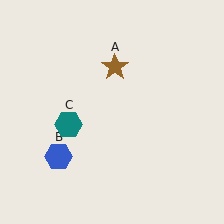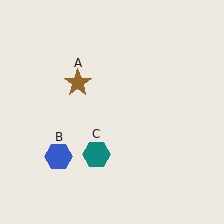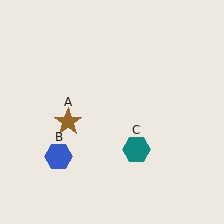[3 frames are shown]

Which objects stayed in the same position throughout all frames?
Blue hexagon (object B) remained stationary.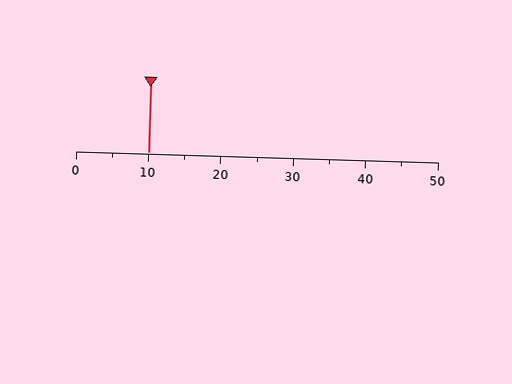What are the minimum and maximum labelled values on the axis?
The axis runs from 0 to 50.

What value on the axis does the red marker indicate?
The marker indicates approximately 10.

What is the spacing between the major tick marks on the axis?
The major ticks are spaced 10 apart.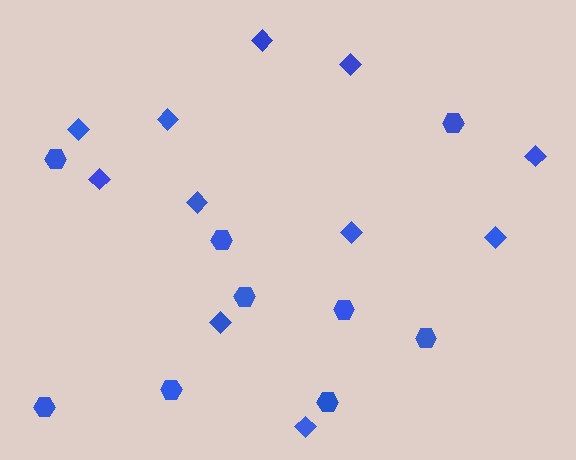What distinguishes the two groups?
There are 2 groups: one group of hexagons (9) and one group of diamonds (11).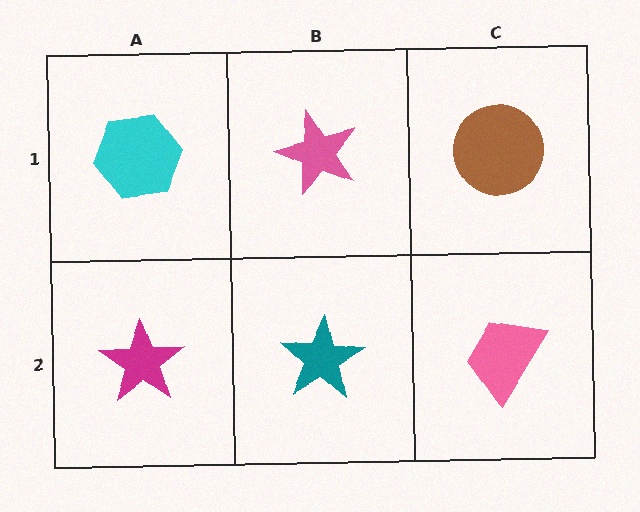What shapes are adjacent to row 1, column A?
A magenta star (row 2, column A), a pink star (row 1, column B).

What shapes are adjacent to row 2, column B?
A pink star (row 1, column B), a magenta star (row 2, column A), a pink trapezoid (row 2, column C).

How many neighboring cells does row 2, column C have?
2.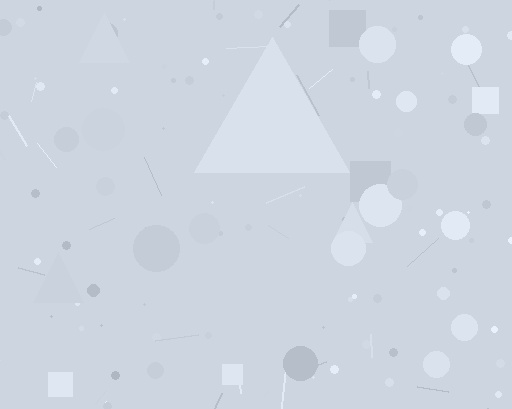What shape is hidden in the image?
A triangle is hidden in the image.